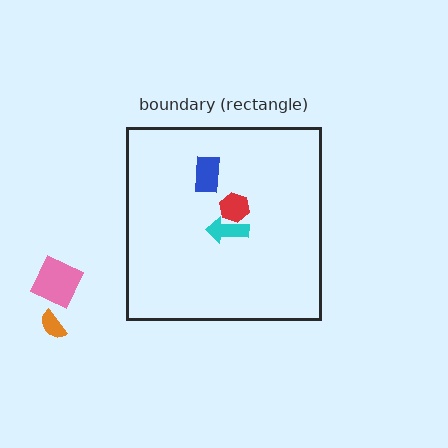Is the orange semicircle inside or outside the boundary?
Outside.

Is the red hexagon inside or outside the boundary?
Inside.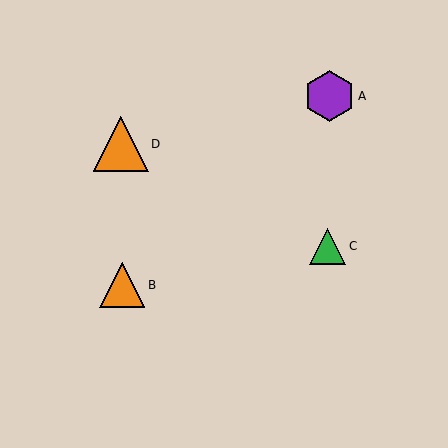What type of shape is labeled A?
Shape A is a purple hexagon.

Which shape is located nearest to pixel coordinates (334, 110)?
The purple hexagon (labeled A) at (330, 96) is nearest to that location.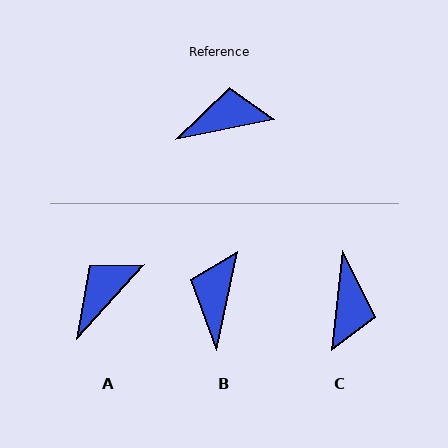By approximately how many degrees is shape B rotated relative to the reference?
Approximately 67 degrees counter-clockwise.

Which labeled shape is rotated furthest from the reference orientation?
C, about 107 degrees away.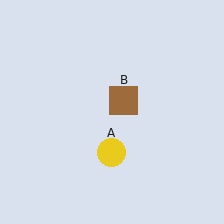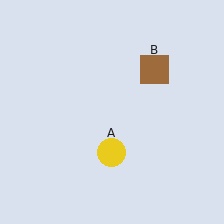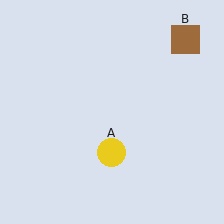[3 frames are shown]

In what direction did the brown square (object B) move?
The brown square (object B) moved up and to the right.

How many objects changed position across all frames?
1 object changed position: brown square (object B).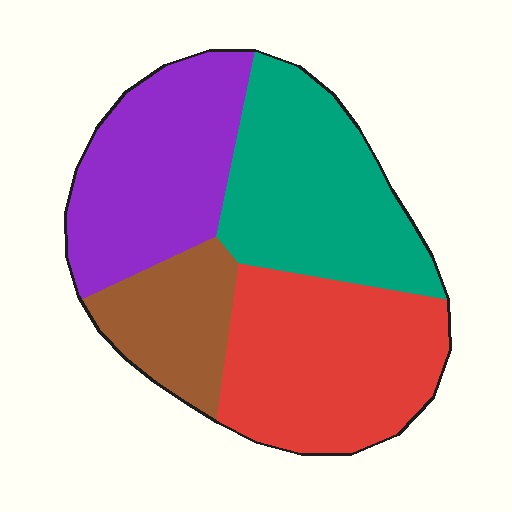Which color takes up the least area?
Brown, at roughly 15%.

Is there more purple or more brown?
Purple.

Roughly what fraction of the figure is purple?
Purple covers 26% of the figure.